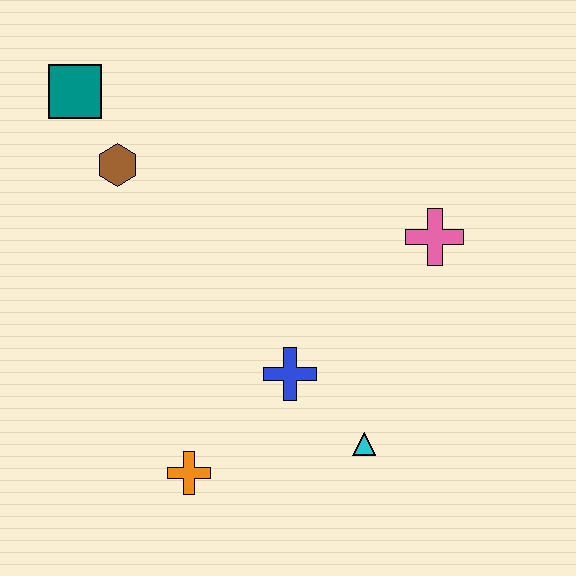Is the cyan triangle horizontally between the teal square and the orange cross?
No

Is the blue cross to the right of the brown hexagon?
Yes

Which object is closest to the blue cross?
The cyan triangle is closest to the blue cross.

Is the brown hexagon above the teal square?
No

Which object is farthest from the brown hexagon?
The cyan triangle is farthest from the brown hexagon.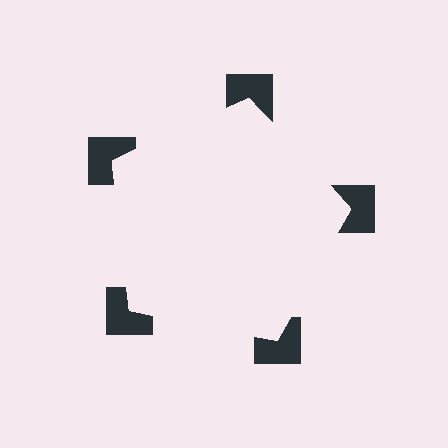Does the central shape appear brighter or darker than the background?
It typically appears slightly brighter than the background, even though no actual brightness change is drawn.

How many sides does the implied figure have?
5 sides.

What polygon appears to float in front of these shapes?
An illusory pentagon — its edges are inferred from the aligned wedge cuts in the notched squares, not physically drawn.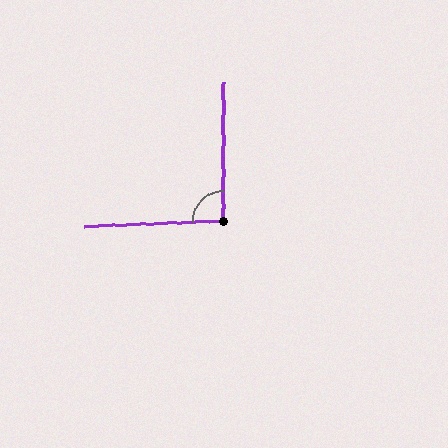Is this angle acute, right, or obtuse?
It is approximately a right angle.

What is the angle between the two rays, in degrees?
Approximately 92 degrees.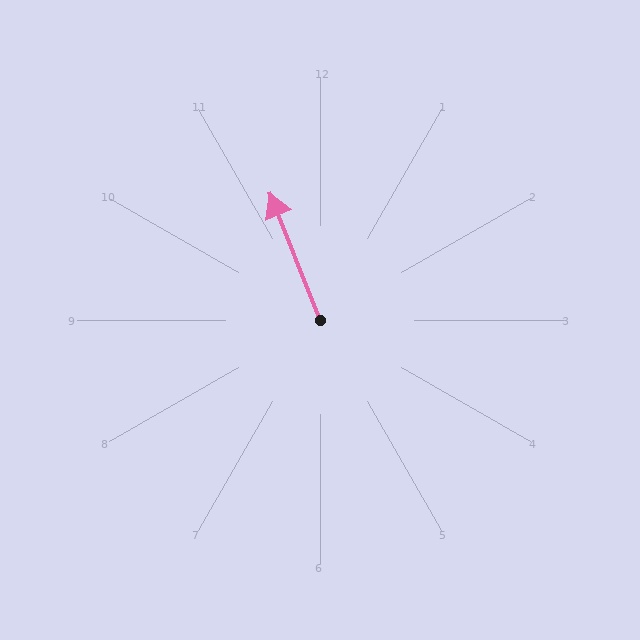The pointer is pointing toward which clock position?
Roughly 11 o'clock.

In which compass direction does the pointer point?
North.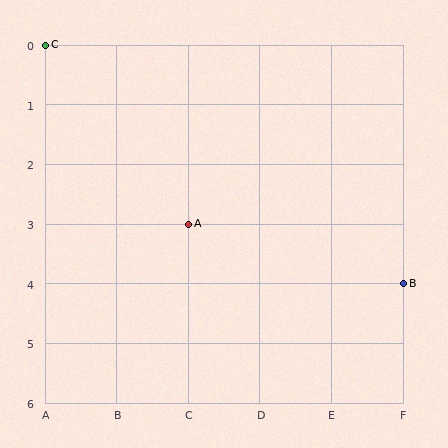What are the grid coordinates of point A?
Point A is at grid coordinates (C, 3).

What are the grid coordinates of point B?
Point B is at grid coordinates (F, 4).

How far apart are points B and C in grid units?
Points B and C are 5 columns and 4 rows apart (about 6.4 grid units diagonally).